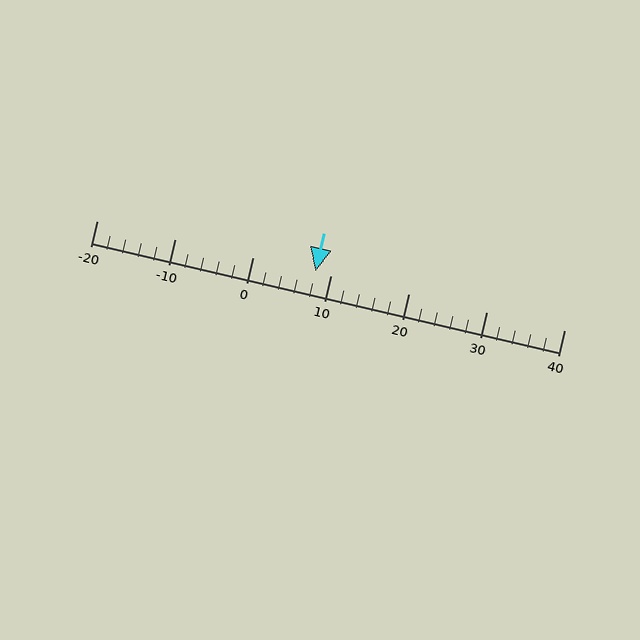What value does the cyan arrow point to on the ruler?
The cyan arrow points to approximately 8.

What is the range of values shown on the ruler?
The ruler shows values from -20 to 40.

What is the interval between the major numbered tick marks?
The major tick marks are spaced 10 units apart.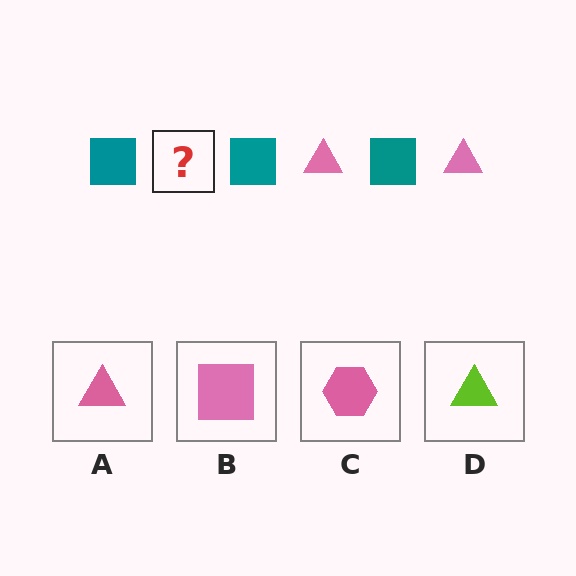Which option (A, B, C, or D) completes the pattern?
A.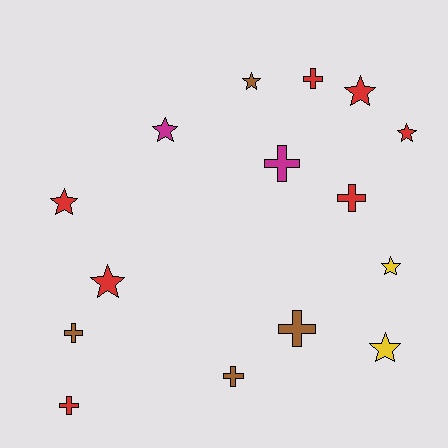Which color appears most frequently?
Red, with 7 objects.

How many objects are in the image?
There are 15 objects.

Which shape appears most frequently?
Star, with 8 objects.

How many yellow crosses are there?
There are no yellow crosses.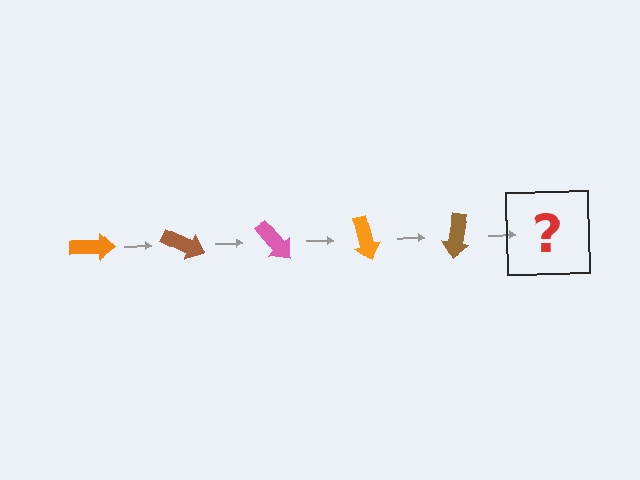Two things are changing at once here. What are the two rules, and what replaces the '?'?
The two rules are that it rotates 25 degrees each step and the color cycles through orange, brown, and pink. The '?' should be a pink arrow, rotated 125 degrees from the start.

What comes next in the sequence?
The next element should be a pink arrow, rotated 125 degrees from the start.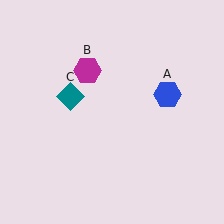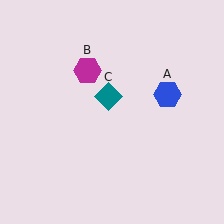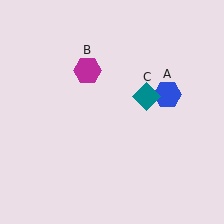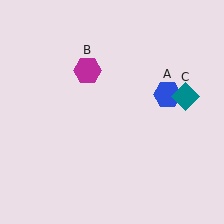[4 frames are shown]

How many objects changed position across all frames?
1 object changed position: teal diamond (object C).